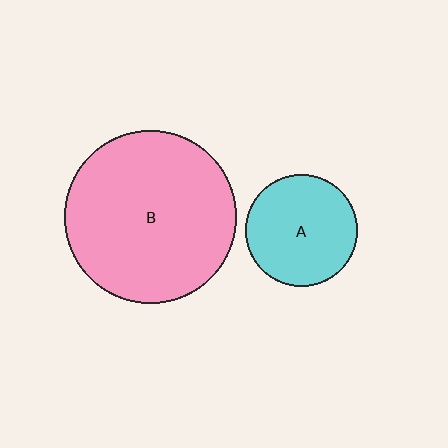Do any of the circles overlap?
No, none of the circles overlap.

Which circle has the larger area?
Circle B (pink).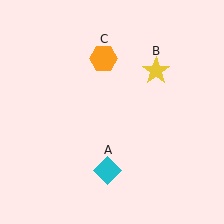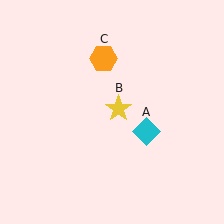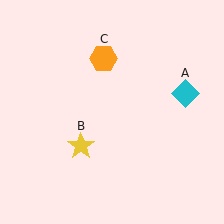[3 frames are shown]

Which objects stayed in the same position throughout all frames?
Orange hexagon (object C) remained stationary.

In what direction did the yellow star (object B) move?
The yellow star (object B) moved down and to the left.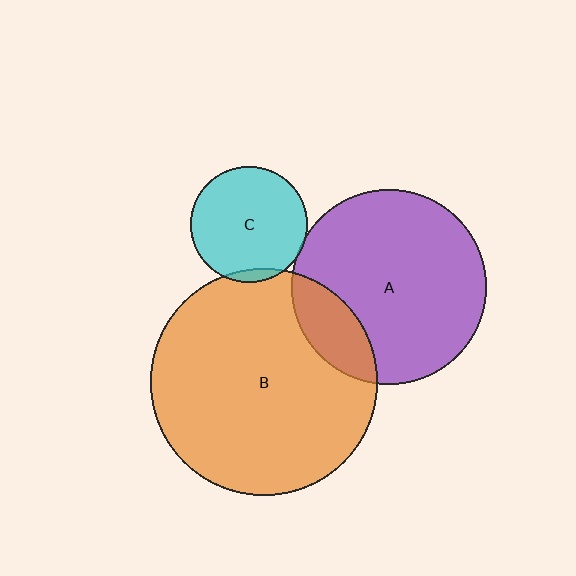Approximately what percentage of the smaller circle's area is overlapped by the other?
Approximately 5%.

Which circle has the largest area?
Circle B (orange).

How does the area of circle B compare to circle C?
Approximately 3.8 times.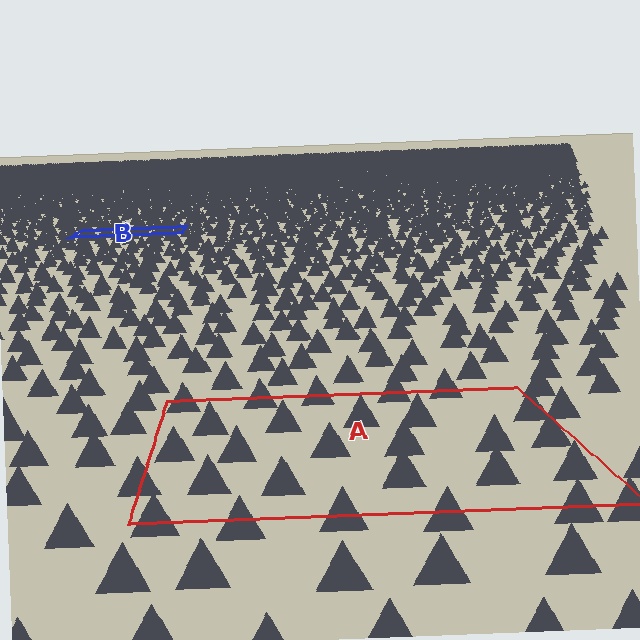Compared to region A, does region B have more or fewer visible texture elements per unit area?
Region B has more texture elements per unit area — they are packed more densely because it is farther away.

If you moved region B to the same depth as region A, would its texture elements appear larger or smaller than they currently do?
They would appear larger. At a closer depth, the same texture elements are projected at a bigger on-screen size.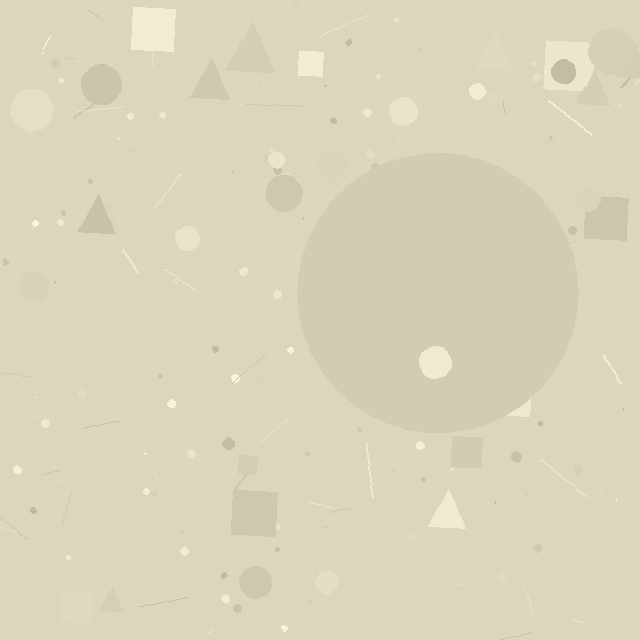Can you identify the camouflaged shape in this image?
The camouflaged shape is a circle.